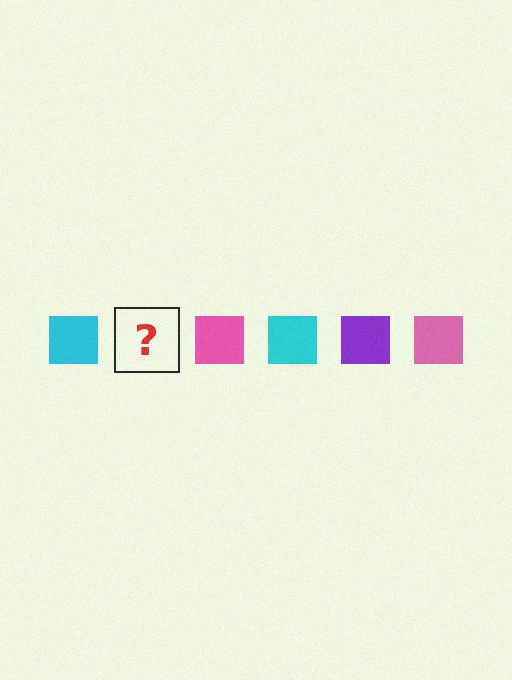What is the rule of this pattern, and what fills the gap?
The rule is that the pattern cycles through cyan, purple, pink squares. The gap should be filled with a purple square.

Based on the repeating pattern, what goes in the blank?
The blank should be a purple square.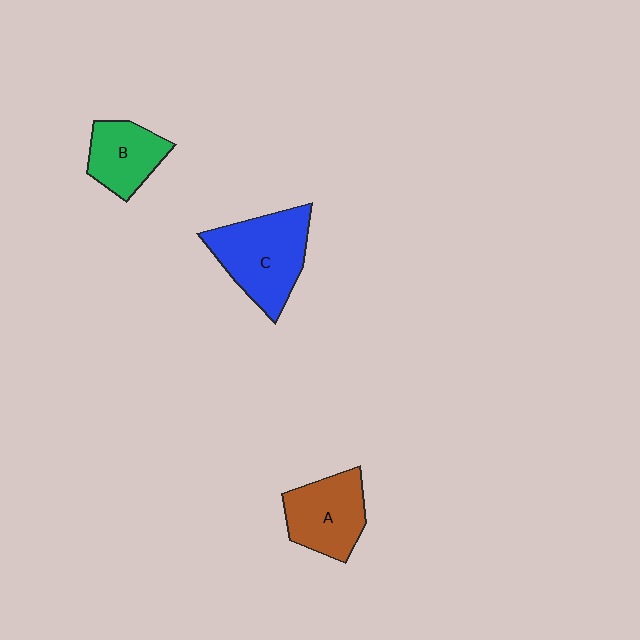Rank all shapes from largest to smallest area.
From largest to smallest: C (blue), A (brown), B (green).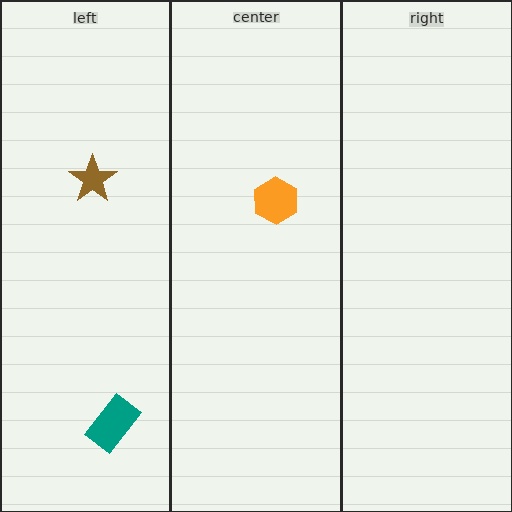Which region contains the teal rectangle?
The left region.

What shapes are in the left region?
The brown star, the teal rectangle.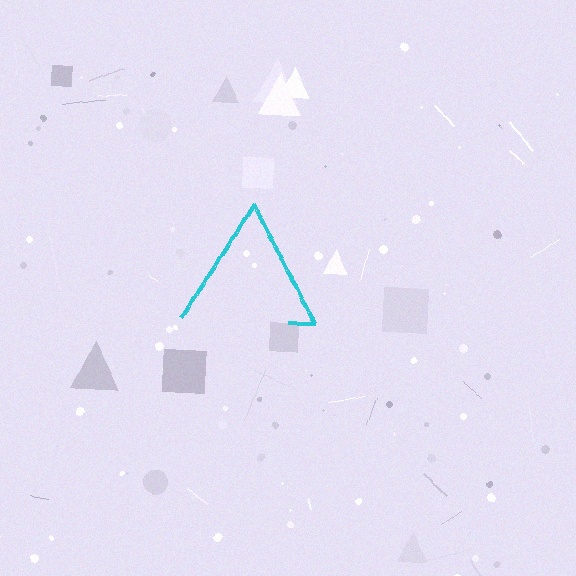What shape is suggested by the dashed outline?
The dashed outline suggests a triangle.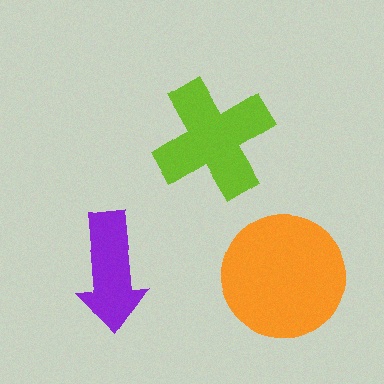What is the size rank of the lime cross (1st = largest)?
2nd.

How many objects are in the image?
There are 3 objects in the image.